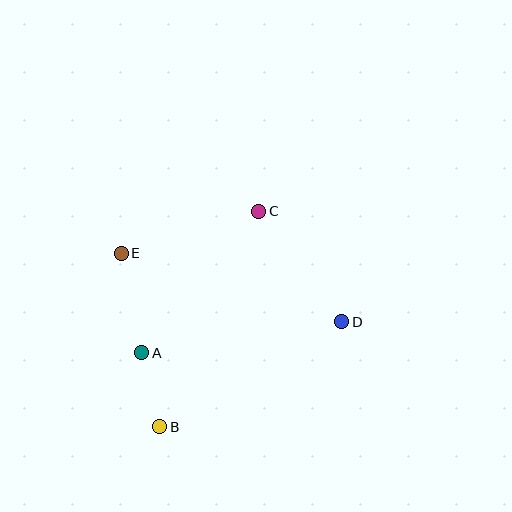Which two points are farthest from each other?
Points B and C are farthest from each other.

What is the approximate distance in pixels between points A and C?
The distance between A and C is approximately 183 pixels.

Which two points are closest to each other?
Points A and B are closest to each other.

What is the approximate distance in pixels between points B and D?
The distance between B and D is approximately 210 pixels.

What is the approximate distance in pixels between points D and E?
The distance between D and E is approximately 231 pixels.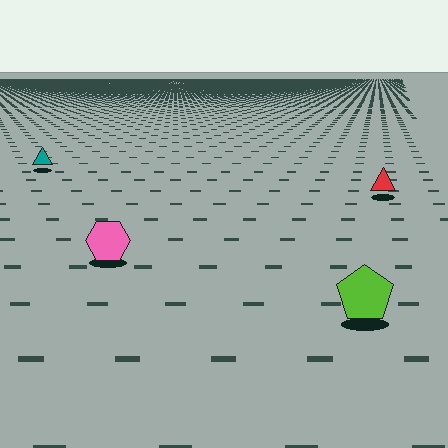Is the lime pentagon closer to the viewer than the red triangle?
Yes. The lime pentagon is closer — you can tell from the texture gradient: the ground texture is coarser near it.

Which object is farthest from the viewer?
The teal triangle is farthest from the viewer. It appears smaller and the ground texture around it is denser.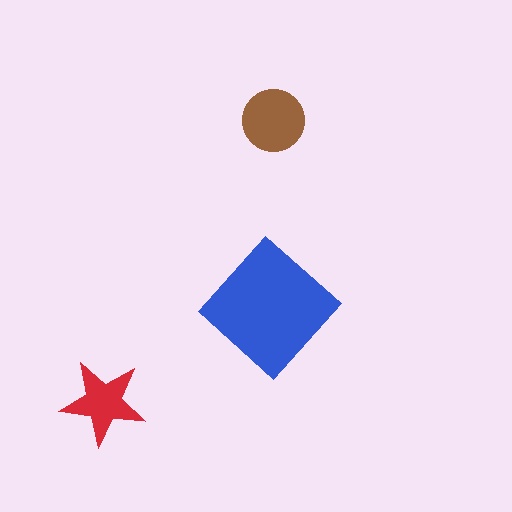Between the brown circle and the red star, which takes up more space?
The brown circle.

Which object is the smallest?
The red star.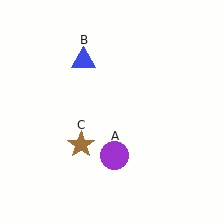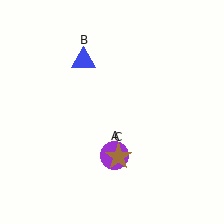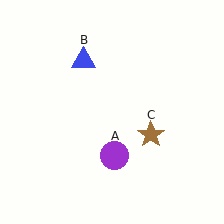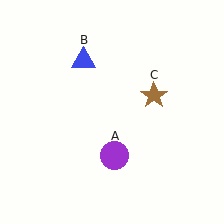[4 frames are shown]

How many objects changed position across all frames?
1 object changed position: brown star (object C).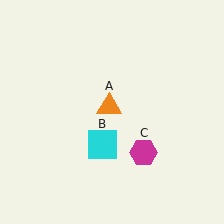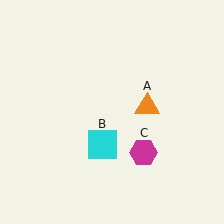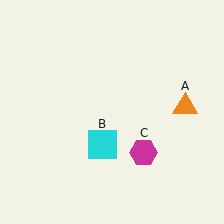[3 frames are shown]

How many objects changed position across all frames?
1 object changed position: orange triangle (object A).